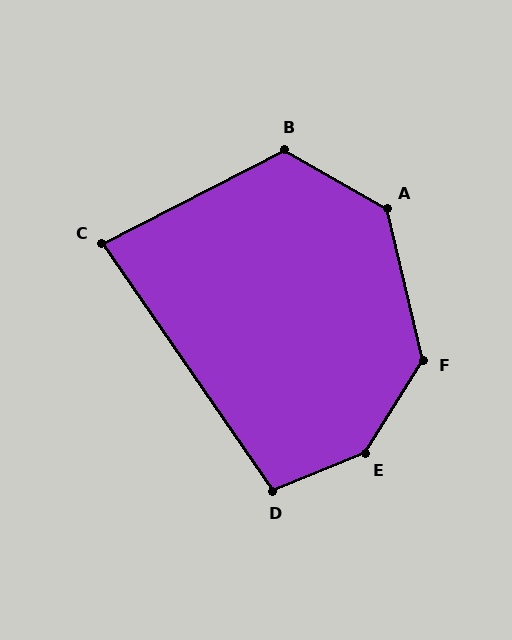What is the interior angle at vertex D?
Approximately 102 degrees (obtuse).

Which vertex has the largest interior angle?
E, at approximately 145 degrees.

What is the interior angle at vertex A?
Approximately 133 degrees (obtuse).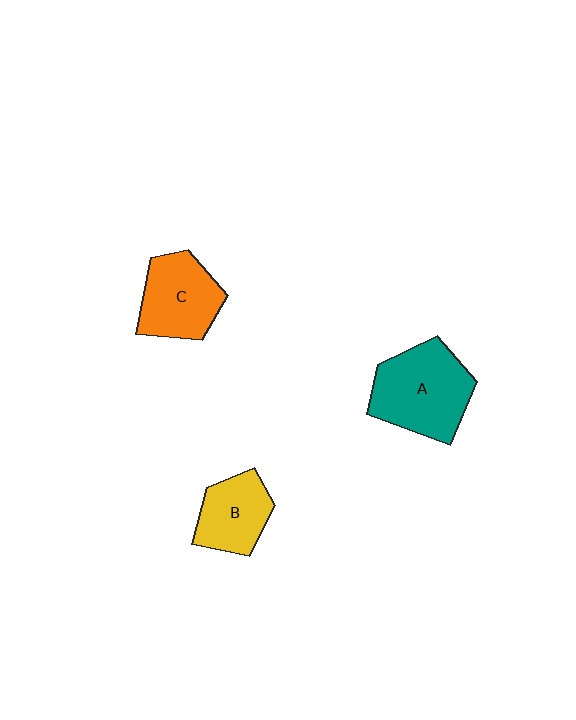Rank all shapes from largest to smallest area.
From largest to smallest: A (teal), C (orange), B (yellow).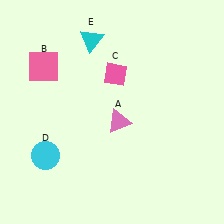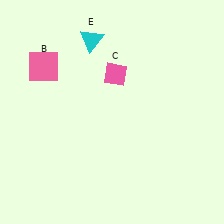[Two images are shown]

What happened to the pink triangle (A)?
The pink triangle (A) was removed in Image 2. It was in the bottom-right area of Image 1.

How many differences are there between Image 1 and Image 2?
There are 2 differences between the two images.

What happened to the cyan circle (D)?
The cyan circle (D) was removed in Image 2. It was in the bottom-left area of Image 1.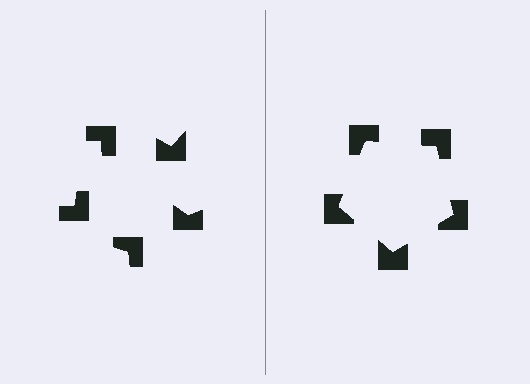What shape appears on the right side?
An illusory pentagon.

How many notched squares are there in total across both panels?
10 — 5 on each side.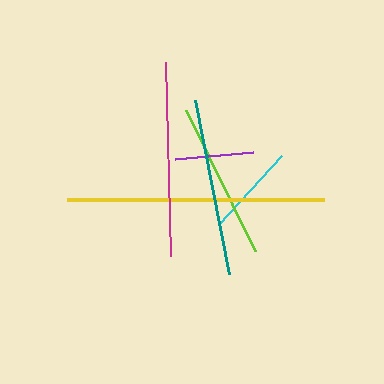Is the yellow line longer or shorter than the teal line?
The yellow line is longer than the teal line.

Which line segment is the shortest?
The purple line is the shortest at approximately 79 pixels.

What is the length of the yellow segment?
The yellow segment is approximately 258 pixels long.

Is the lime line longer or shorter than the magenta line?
The magenta line is longer than the lime line.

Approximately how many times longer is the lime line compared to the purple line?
The lime line is approximately 2.0 times the length of the purple line.